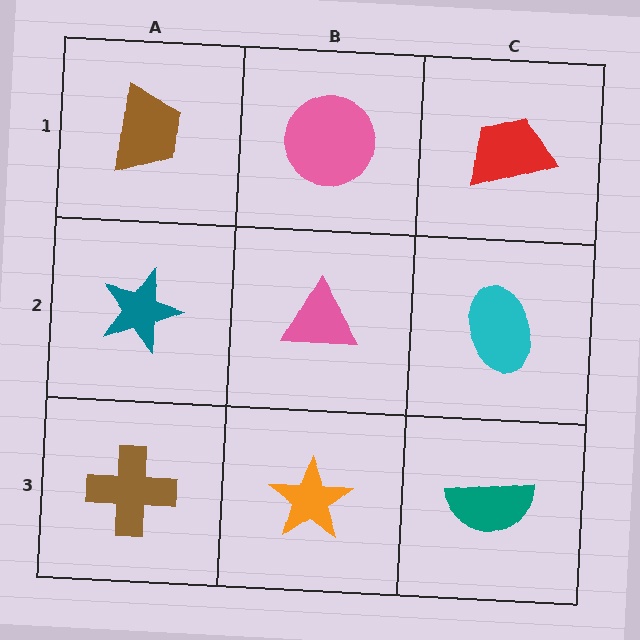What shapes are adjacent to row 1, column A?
A teal star (row 2, column A), a pink circle (row 1, column B).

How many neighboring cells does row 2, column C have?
3.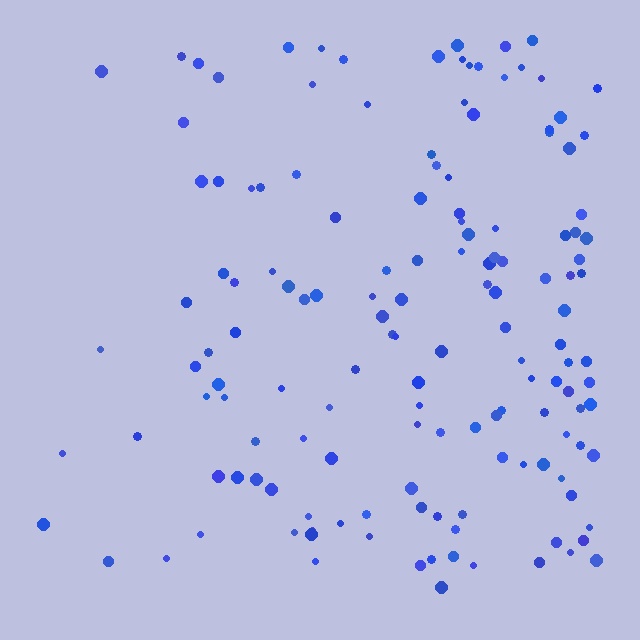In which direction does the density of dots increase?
From left to right, with the right side densest.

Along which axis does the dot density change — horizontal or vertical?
Horizontal.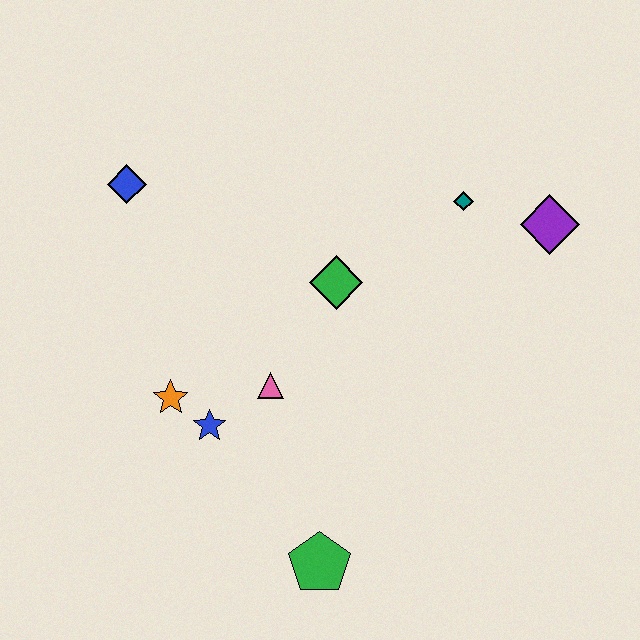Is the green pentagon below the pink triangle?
Yes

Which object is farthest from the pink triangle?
The purple diamond is farthest from the pink triangle.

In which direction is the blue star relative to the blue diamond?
The blue star is below the blue diamond.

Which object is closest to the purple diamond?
The teal diamond is closest to the purple diamond.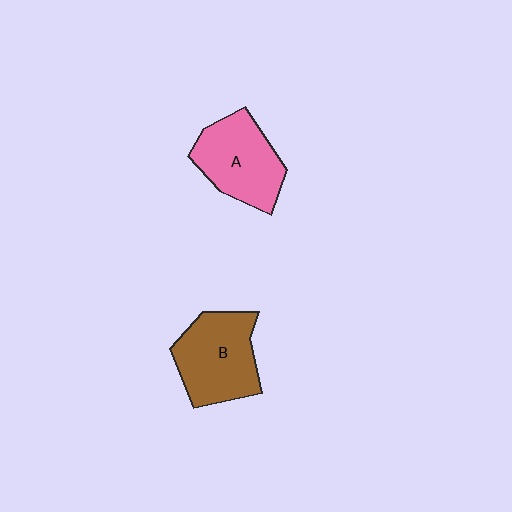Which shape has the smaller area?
Shape A (pink).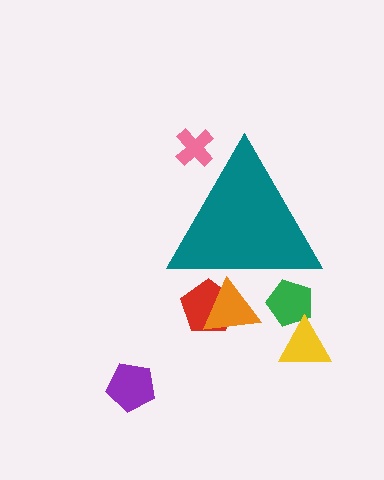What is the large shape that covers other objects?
A teal triangle.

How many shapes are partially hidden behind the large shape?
4 shapes are partially hidden.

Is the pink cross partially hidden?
Yes, the pink cross is partially hidden behind the teal triangle.